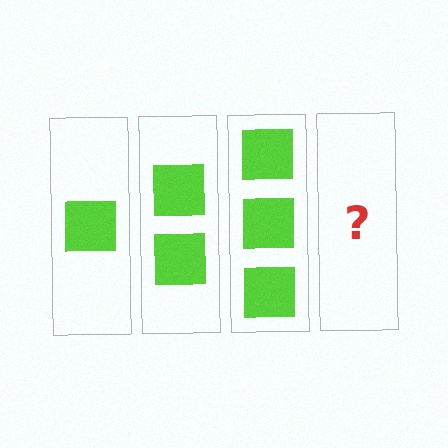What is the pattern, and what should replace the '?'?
The pattern is that each step adds one more square. The '?' should be 4 squares.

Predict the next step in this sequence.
The next step is 4 squares.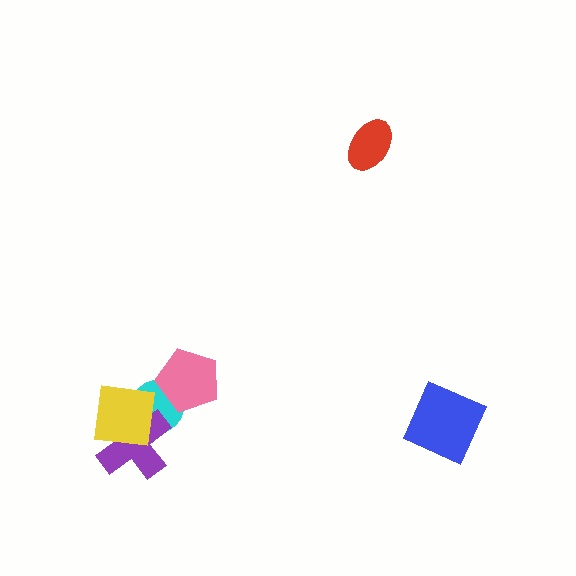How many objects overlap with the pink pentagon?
1 object overlaps with the pink pentagon.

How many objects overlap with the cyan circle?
3 objects overlap with the cyan circle.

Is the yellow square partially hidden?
No, no other shape covers it.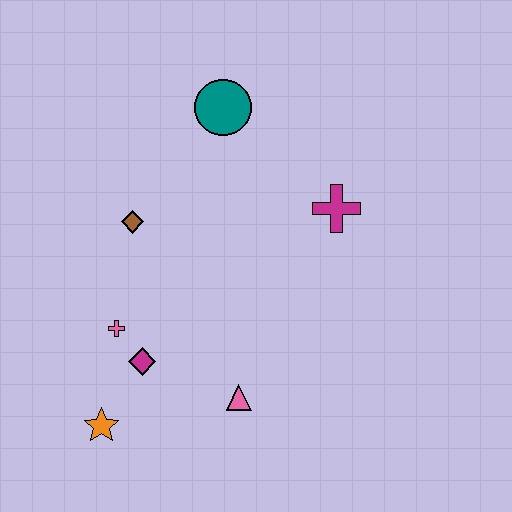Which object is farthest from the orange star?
The teal circle is farthest from the orange star.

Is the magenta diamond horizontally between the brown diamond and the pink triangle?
Yes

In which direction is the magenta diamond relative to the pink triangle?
The magenta diamond is to the left of the pink triangle.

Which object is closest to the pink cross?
The magenta diamond is closest to the pink cross.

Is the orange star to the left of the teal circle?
Yes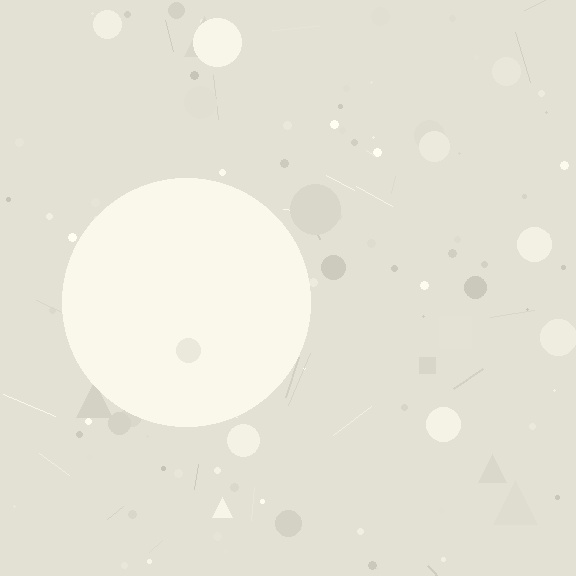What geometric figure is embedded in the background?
A circle is embedded in the background.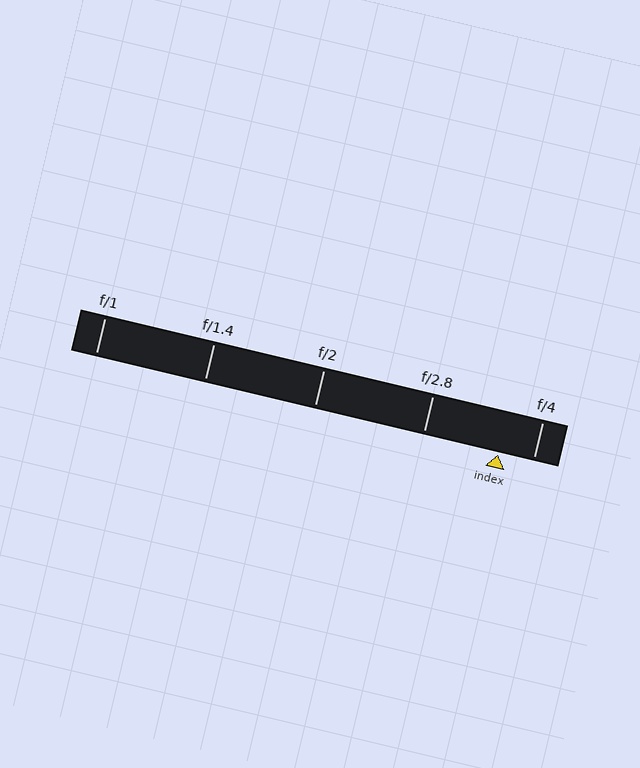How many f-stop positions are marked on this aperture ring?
There are 5 f-stop positions marked.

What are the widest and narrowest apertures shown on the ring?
The widest aperture shown is f/1 and the narrowest is f/4.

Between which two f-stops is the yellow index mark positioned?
The index mark is between f/2.8 and f/4.